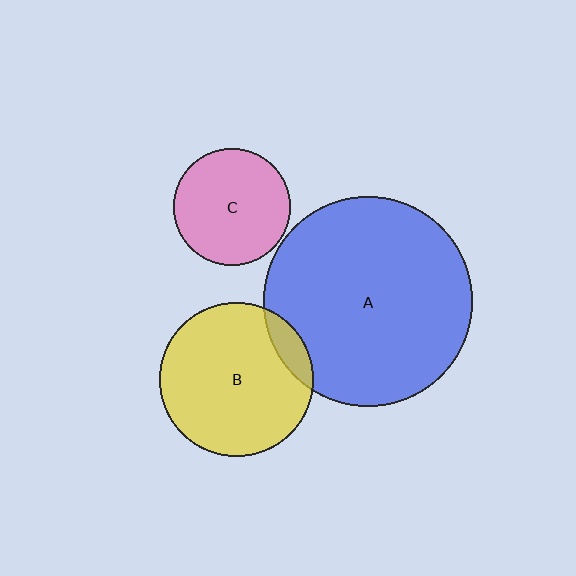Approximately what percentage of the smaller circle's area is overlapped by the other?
Approximately 10%.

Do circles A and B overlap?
Yes.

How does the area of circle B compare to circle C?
Approximately 1.7 times.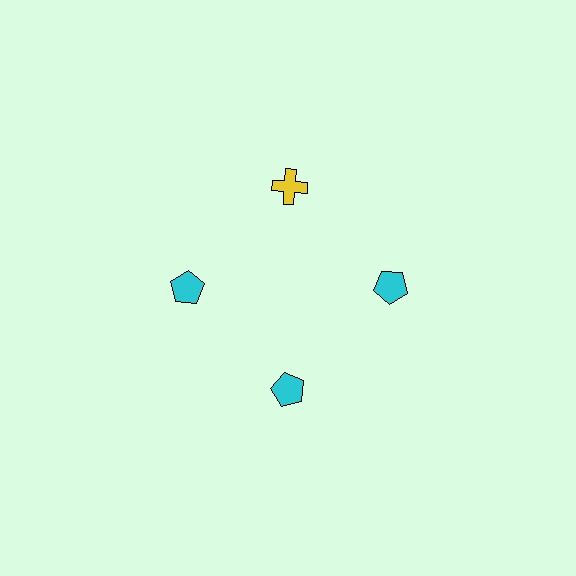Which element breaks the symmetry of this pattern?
The yellow cross at roughly the 12 o'clock position breaks the symmetry. All other shapes are cyan pentagons.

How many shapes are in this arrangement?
There are 4 shapes arranged in a ring pattern.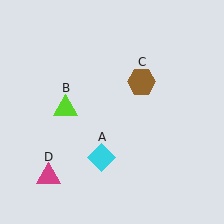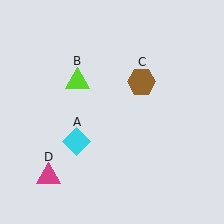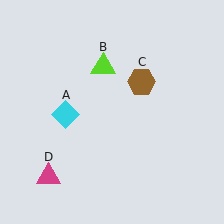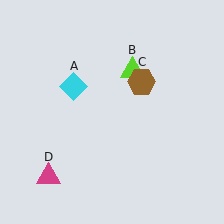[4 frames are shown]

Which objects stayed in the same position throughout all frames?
Brown hexagon (object C) and magenta triangle (object D) remained stationary.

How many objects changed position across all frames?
2 objects changed position: cyan diamond (object A), lime triangle (object B).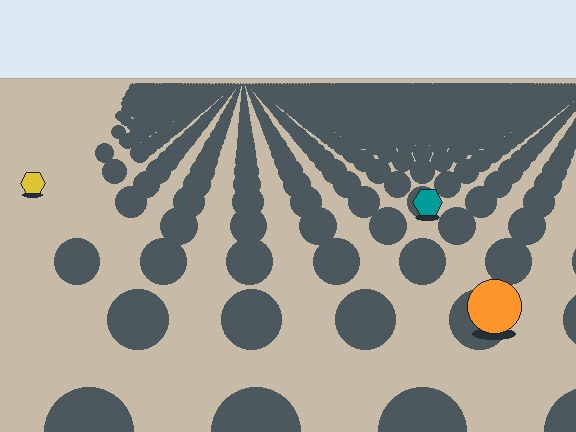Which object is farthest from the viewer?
The yellow hexagon is farthest from the viewer. It appears smaller and the ground texture around it is denser.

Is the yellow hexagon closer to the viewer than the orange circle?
No. The orange circle is closer — you can tell from the texture gradient: the ground texture is coarser near it.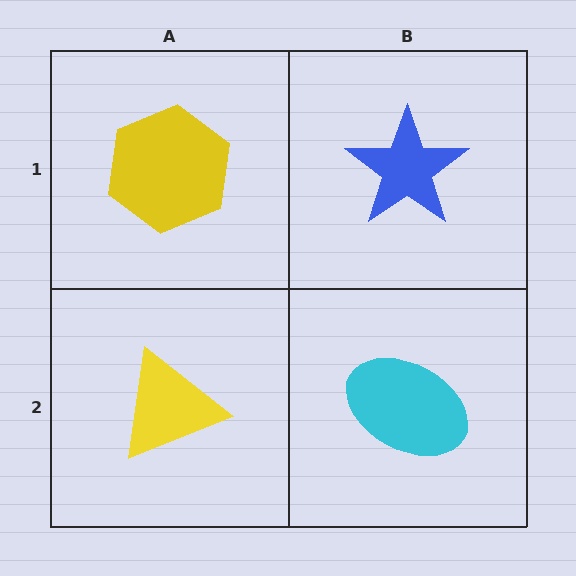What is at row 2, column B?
A cyan ellipse.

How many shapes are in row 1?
2 shapes.